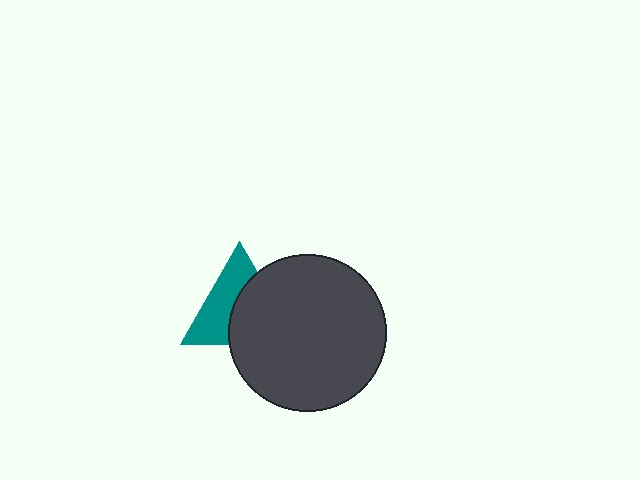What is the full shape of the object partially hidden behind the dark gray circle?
The partially hidden object is a teal triangle.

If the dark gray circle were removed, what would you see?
You would see the complete teal triangle.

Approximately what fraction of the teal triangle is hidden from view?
Roughly 51% of the teal triangle is hidden behind the dark gray circle.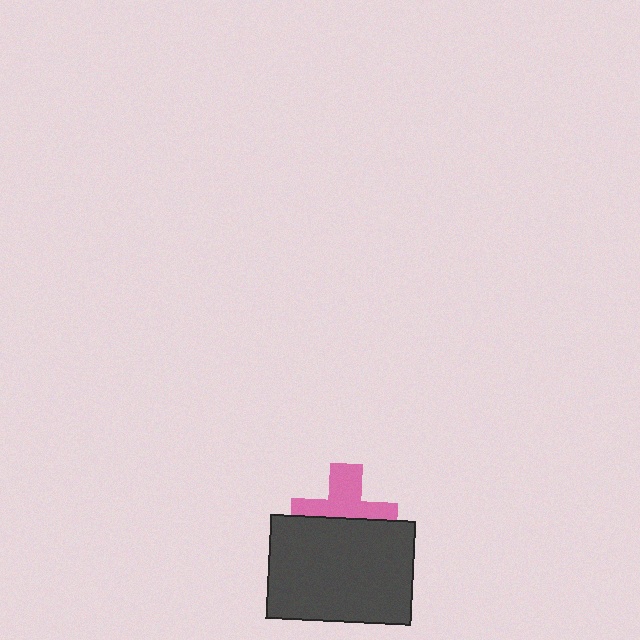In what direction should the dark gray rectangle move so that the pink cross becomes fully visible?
The dark gray rectangle should move down. That is the shortest direction to clear the overlap and leave the pink cross fully visible.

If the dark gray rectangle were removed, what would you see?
You would see the complete pink cross.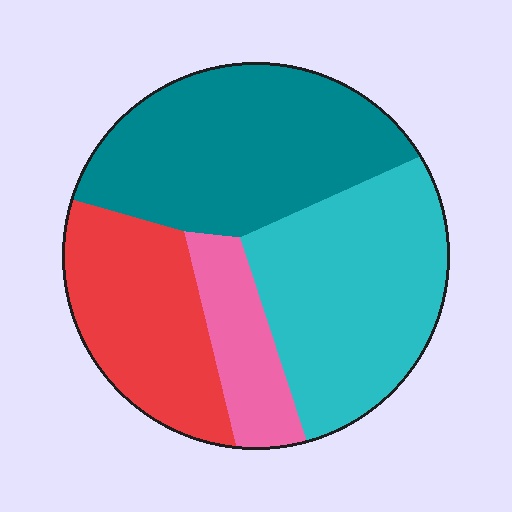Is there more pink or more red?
Red.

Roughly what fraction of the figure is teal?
Teal takes up about one third (1/3) of the figure.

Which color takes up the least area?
Pink, at roughly 10%.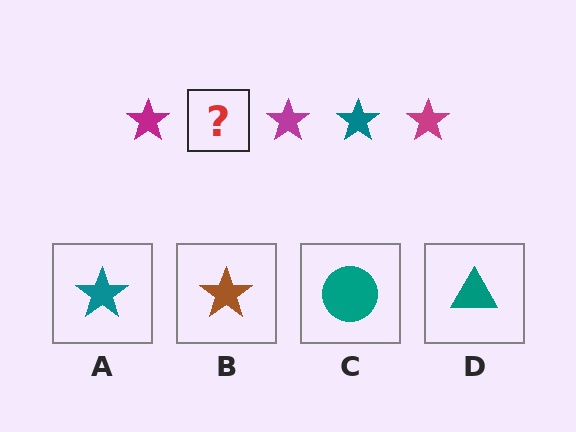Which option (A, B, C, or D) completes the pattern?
A.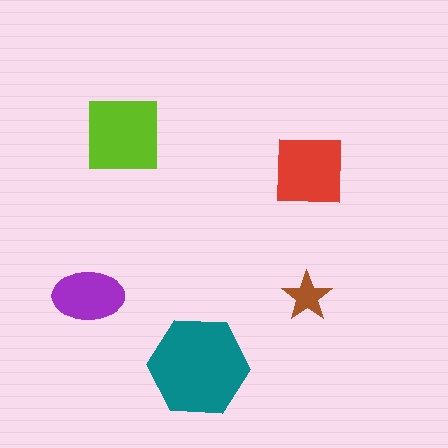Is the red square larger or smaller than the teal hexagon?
Smaller.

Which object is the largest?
The teal hexagon.